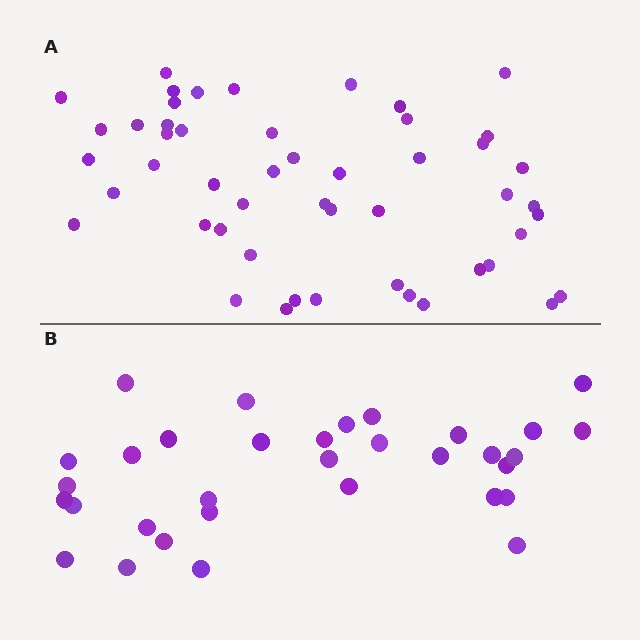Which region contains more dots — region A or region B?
Region A (the top region) has more dots.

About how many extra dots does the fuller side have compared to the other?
Region A has approximately 15 more dots than region B.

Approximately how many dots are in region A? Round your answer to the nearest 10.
About 50 dots.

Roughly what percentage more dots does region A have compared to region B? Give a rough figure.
About 50% more.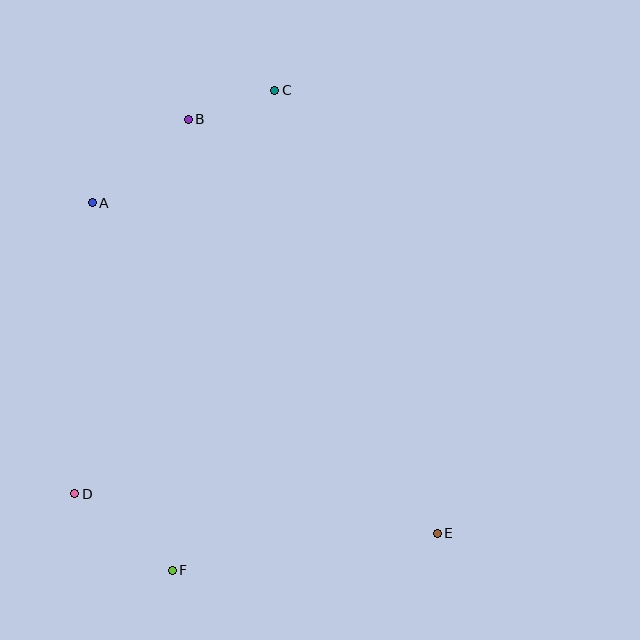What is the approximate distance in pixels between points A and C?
The distance between A and C is approximately 214 pixels.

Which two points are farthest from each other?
Points C and F are farthest from each other.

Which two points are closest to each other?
Points B and C are closest to each other.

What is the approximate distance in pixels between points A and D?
The distance between A and D is approximately 292 pixels.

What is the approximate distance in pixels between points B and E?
The distance between B and E is approximately 483 pixels.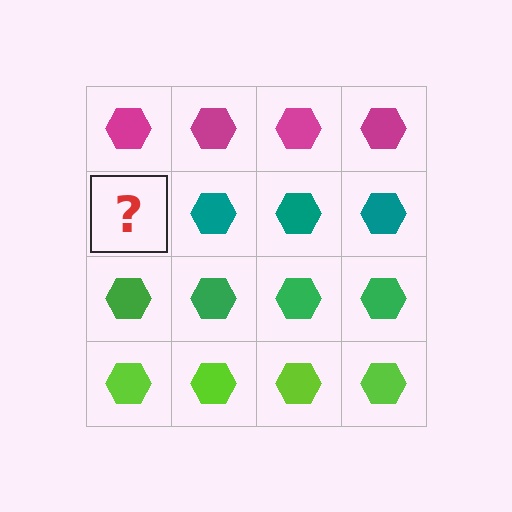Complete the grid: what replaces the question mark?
The question mark should be replaced with a teal hexagon.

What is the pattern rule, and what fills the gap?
The rule is that each row has a consistent color. The gap should be filled with a teal hexagon.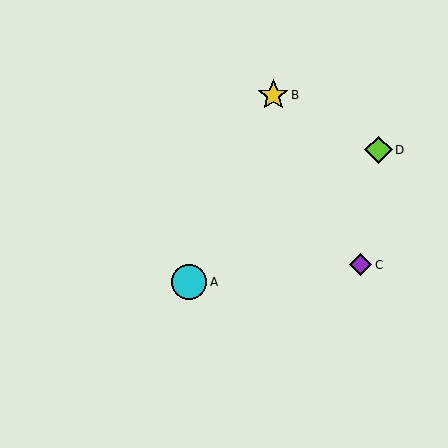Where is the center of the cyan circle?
The center of the cyan circle is at (189, 282).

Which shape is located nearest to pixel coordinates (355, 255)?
The purple diamond (labeled C) at (361, 265) is nearest to that location.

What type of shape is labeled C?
Shape C is a purple diamond.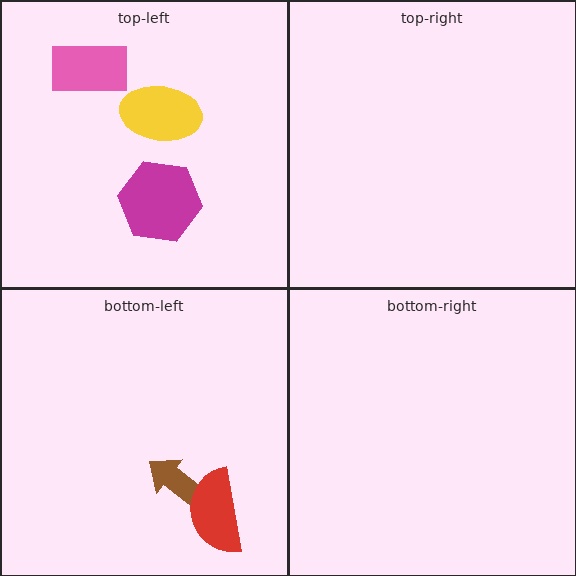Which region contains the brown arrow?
The bottom-left region.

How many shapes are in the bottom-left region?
2.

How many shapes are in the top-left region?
3.